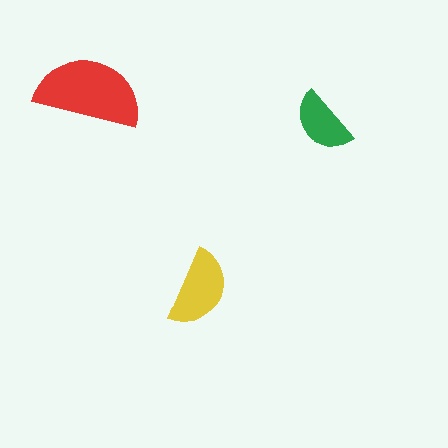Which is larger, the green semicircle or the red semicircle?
The red one.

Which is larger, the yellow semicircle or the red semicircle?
The red one.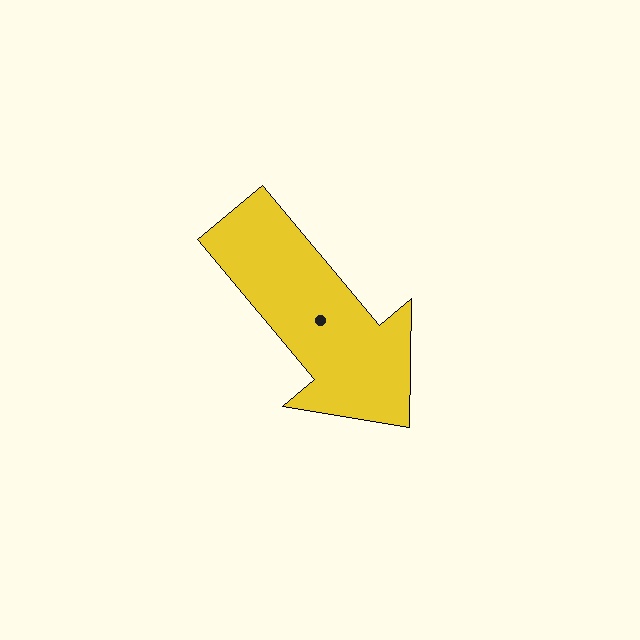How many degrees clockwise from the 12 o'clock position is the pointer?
Approximately 140 degrees.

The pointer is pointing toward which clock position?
Roughly 5 o'clock.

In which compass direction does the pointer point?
Southeast.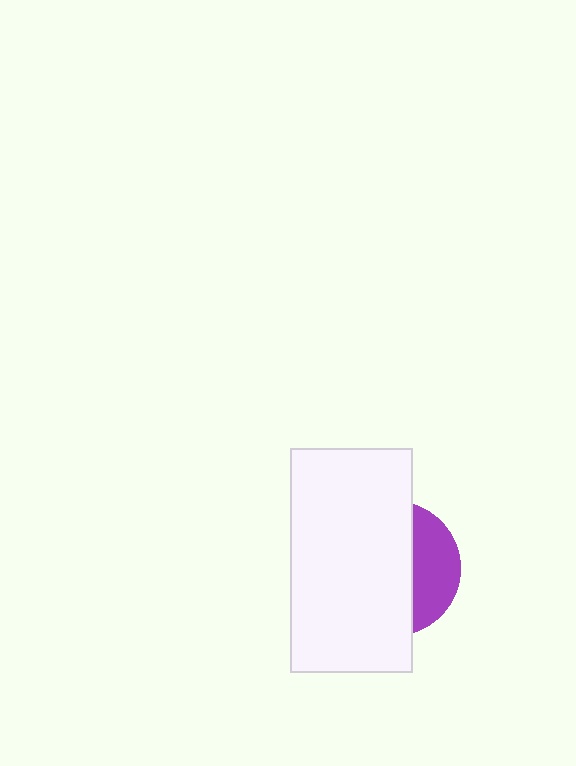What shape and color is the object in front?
The object in front is a white rectangle.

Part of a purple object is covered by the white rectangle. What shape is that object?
It is a circle.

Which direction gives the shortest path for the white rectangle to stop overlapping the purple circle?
Moving left gives the shortest separation.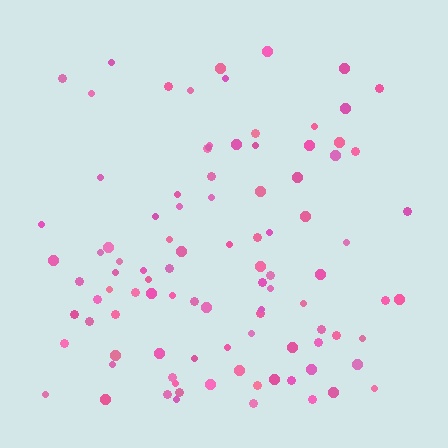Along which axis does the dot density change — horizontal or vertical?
Vertical.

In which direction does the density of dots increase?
From top to bottom, with the bottom side densest.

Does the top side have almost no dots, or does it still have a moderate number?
Still a moderate number, just noticeably fewer than the bottom.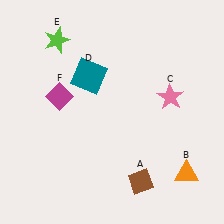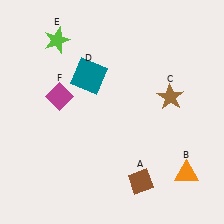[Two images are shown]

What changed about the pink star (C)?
In Image 1, C is pink. In Image 2, it changed to brown.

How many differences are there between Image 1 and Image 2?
There is 1 difference between the two images.